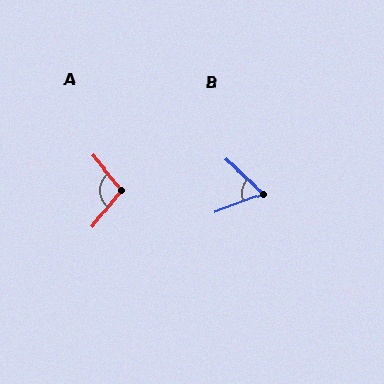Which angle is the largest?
A, at approximately 102 degrees.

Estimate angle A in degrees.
Approximately 102 degrees.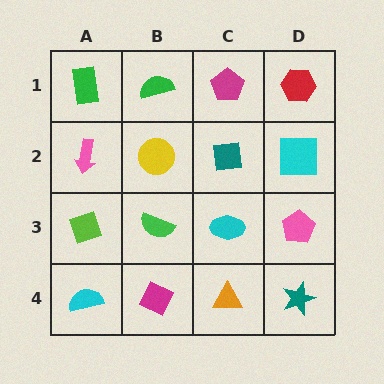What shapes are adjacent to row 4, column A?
A lime diamond (row 3, column A), a magenta diamond (row 4, column B).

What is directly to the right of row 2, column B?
A teal square.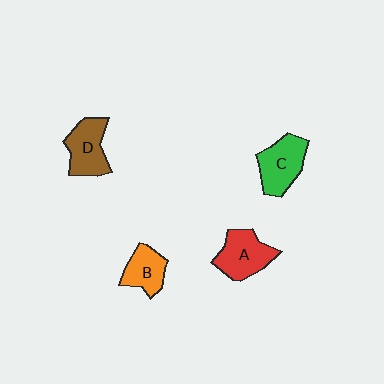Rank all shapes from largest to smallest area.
From largest to smallest: A (red), C (green), D (brown), B (orange).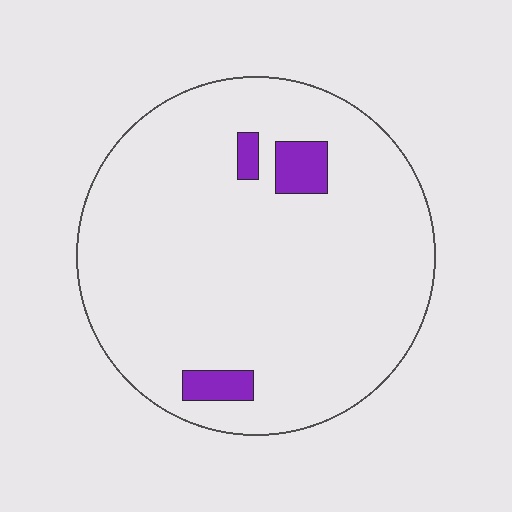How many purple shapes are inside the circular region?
3.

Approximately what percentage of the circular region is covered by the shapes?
Approximately 5%.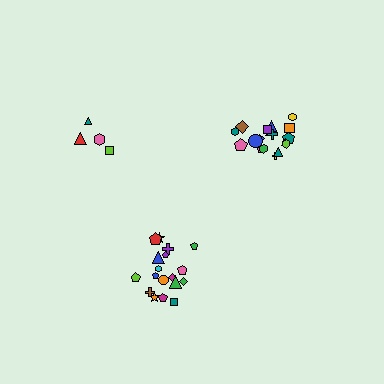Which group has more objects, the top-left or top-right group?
The top-right group.